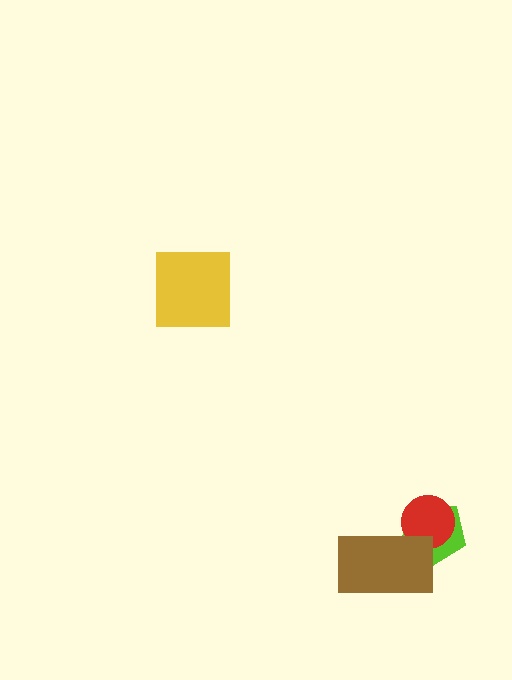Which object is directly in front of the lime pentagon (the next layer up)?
The red circle is directly in front of the lime pentagon.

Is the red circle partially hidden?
Yes, it is partially covered by another shape.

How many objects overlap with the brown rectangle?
2 objects overlap with the brown rectangle.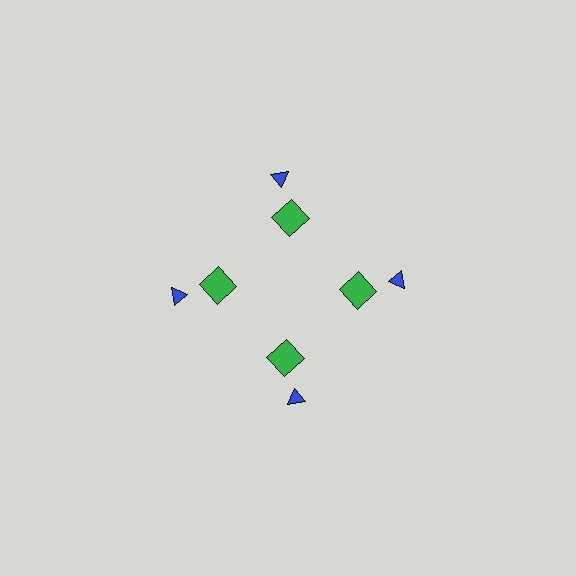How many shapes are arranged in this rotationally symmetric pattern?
There are 8 shapes, arranged in 4 groups of 2.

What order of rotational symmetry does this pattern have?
This pattern has 4-fold rotational symmetry.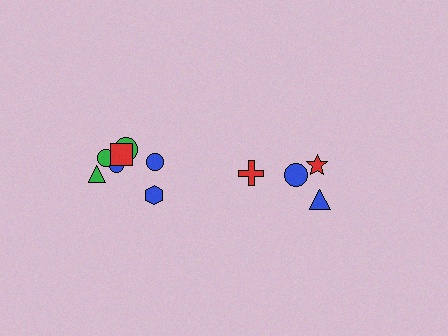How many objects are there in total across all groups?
There are 11 objects.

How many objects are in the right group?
There are 4 objects.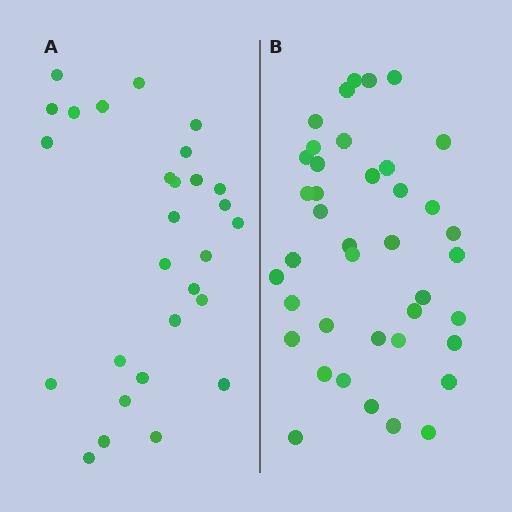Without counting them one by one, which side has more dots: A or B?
Region B (the right region) has more dots.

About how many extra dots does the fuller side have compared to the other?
Region B has roughly 12 or so more dots than region A.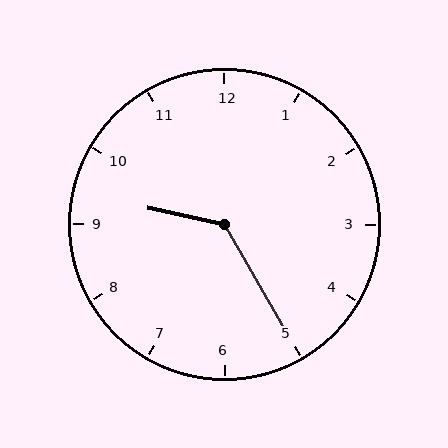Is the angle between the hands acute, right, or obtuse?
It is obtuse.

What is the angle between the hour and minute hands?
Approximately 132 degrees.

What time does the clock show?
9:25.